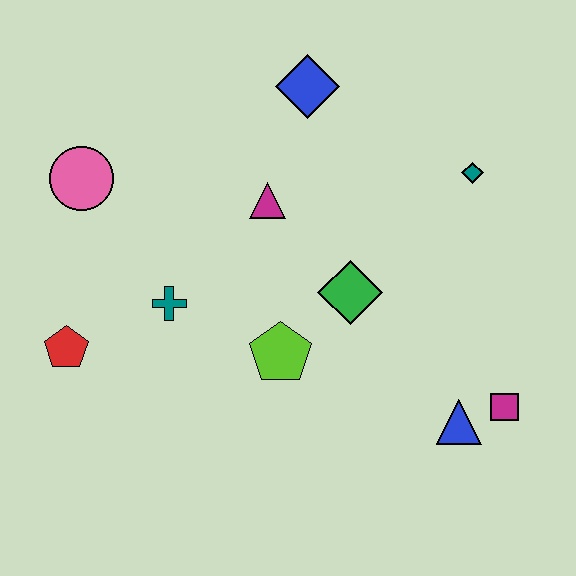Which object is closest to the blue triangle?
The magenta square is closest to the blue triangle.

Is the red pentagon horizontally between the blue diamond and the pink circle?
No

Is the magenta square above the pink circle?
No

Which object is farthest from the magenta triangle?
The magenta square is farthest from the magenta triangle.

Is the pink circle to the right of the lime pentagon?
No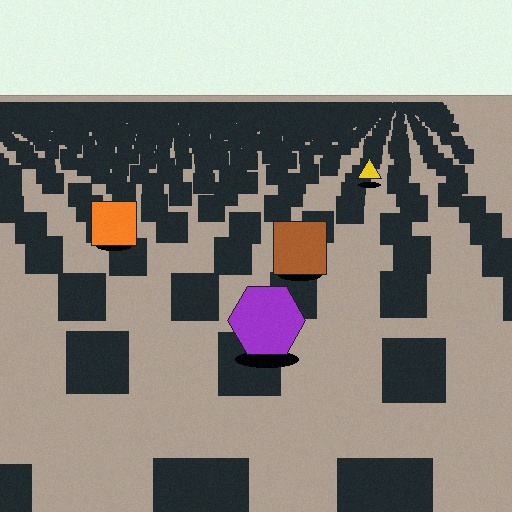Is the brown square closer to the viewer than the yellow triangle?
Yes. The brown square is closer — you can tell from the texture gradient: the ground texture is coarser near it.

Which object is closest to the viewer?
The purple hexagon is closest. The texture marks near it are larger and more spread out.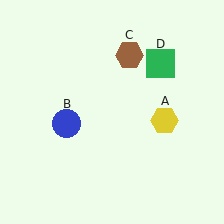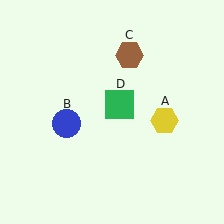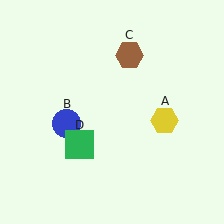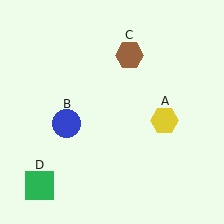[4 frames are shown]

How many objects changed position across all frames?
1 object changed position: green square (object D).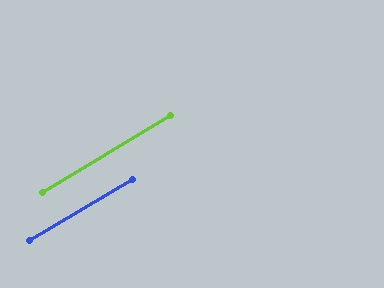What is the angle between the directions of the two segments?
Approximately 1 degree.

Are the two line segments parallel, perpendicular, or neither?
Parallel — their directions differ by only 0.6°.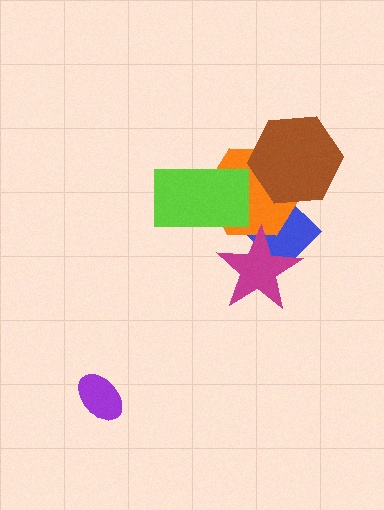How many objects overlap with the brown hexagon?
2 objects overlap with the brown hexagon.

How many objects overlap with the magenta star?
2 objects overlap with the magenta star.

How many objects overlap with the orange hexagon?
4 objects overlap with the orange hexagon.